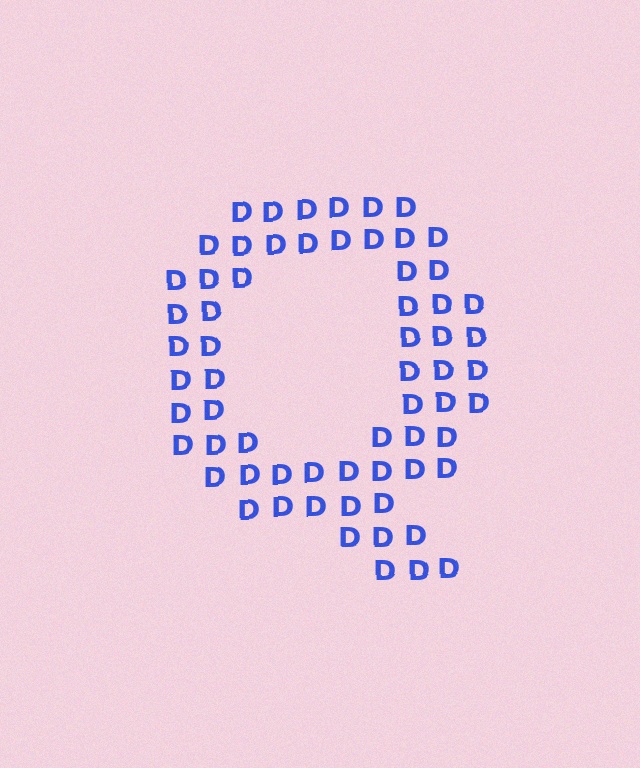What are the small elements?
The small elements are letter D's.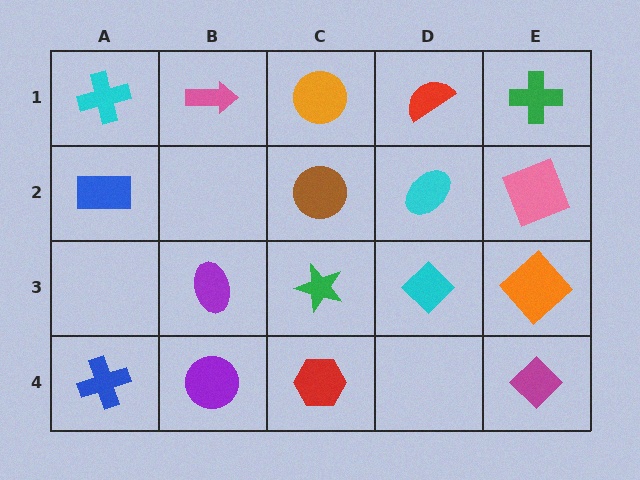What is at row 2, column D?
A cyan ellipse.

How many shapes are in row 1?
5 shapes.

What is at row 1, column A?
A cyan cross.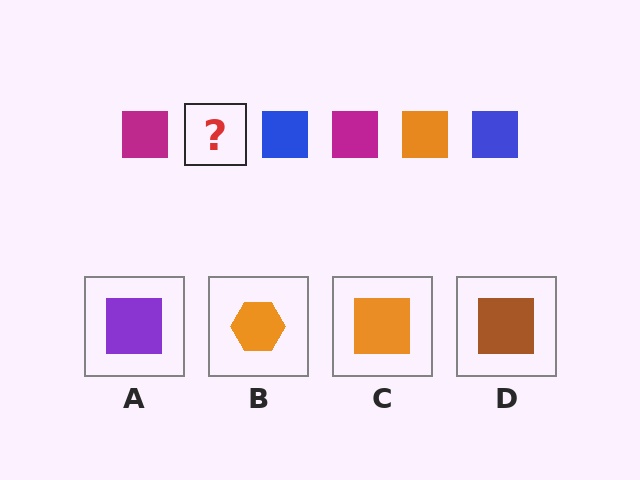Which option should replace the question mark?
Option C.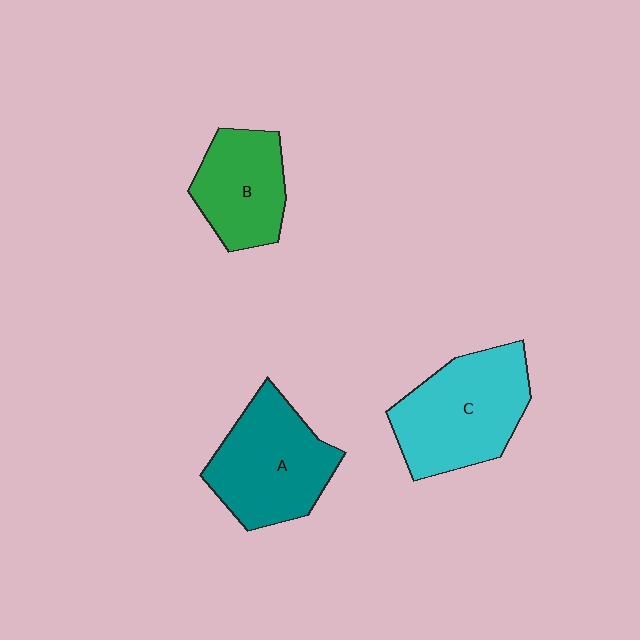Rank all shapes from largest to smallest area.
From largest to smallest: C (cyan), A (teal), B (green).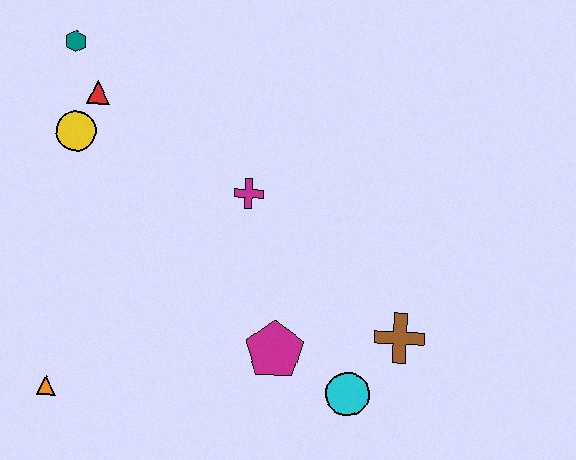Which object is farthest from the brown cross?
The teal hexagon is farthest from the brown cross.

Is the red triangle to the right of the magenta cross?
No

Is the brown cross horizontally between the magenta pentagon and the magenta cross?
No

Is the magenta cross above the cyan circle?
Yes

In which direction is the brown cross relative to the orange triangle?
The brown cross is to the right of the orange triangle.